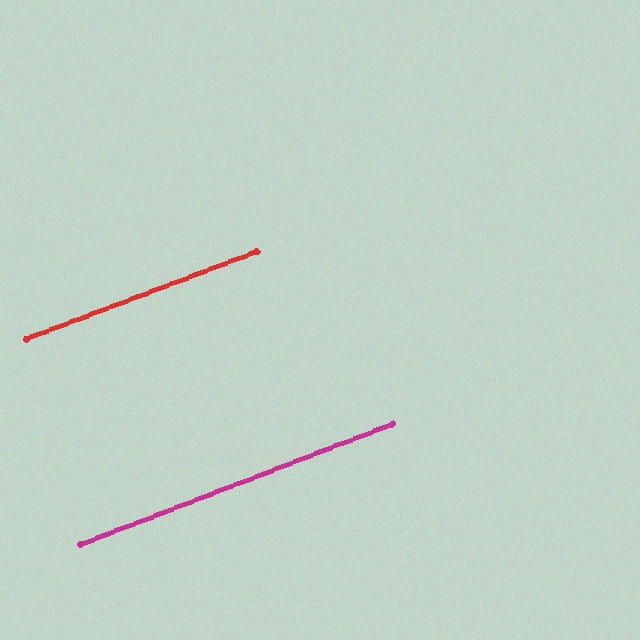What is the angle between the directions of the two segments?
Approximately 0 degrees.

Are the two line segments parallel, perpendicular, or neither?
Parallel — their directions differ by only 0.4°.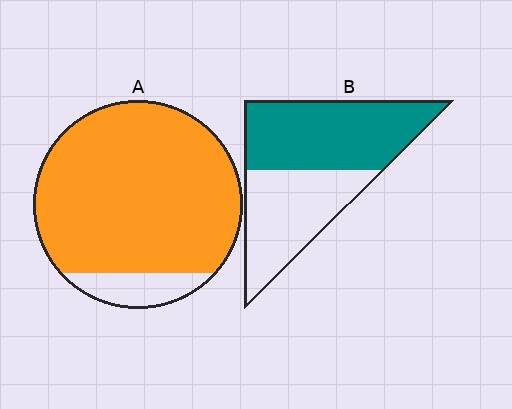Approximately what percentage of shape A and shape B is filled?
A is approximately 90% and B is approximately 55%.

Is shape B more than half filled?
Yes.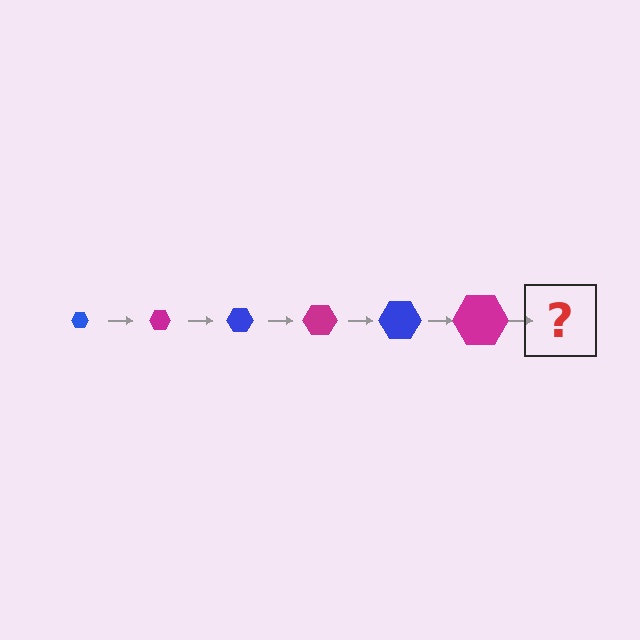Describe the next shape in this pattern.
It should be a blue hexagon, larger than the previous one.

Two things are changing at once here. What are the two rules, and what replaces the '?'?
The two rules are that the hexagon grows larger each step and the color cycles through blue and magenta. The '?' should be a blue hexagon, larger than the previous one.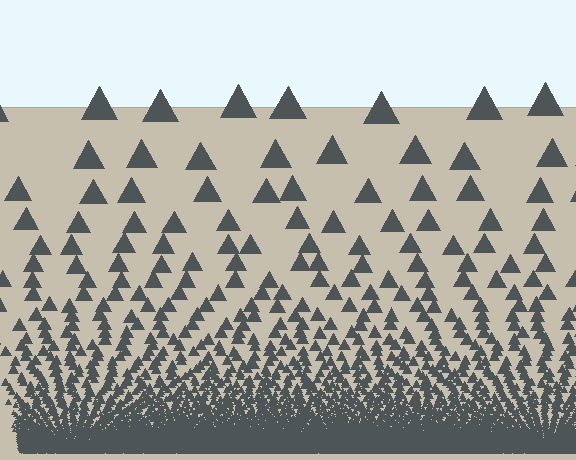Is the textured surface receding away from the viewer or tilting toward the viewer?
The surface appears to tilt toward the viewer. Texture elements get larger and sparser toward the top.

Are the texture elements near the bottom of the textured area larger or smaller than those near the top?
Smaller. The gradient is inverted — elements near the bottom are smaller and denser.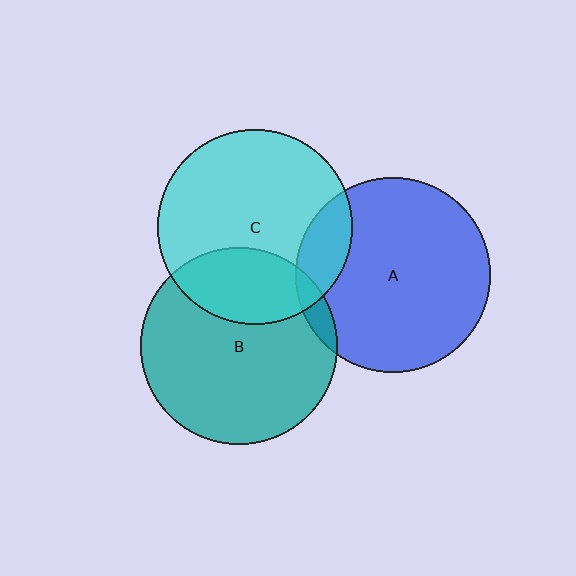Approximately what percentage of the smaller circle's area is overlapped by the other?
Approximately 30%.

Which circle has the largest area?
Circle B (teal).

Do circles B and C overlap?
Yes.